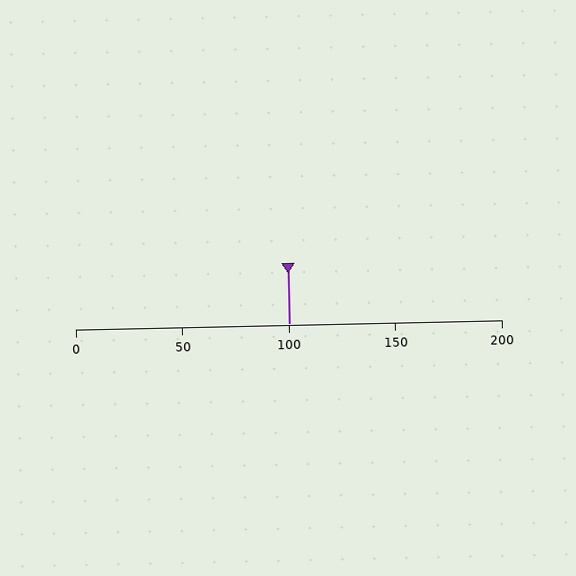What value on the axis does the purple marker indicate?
The marker indicates approximately 100.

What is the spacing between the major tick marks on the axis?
The major ticks are spaced 50 apart.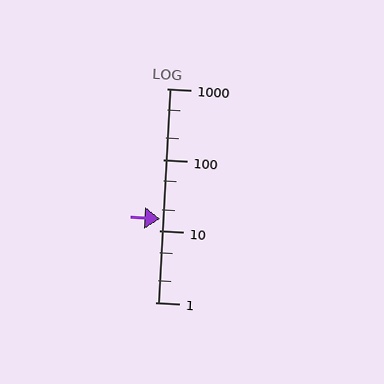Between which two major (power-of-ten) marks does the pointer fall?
The pointer is between 10 and 100.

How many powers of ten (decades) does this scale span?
The scale spans 3 decades, from 1 to 1000.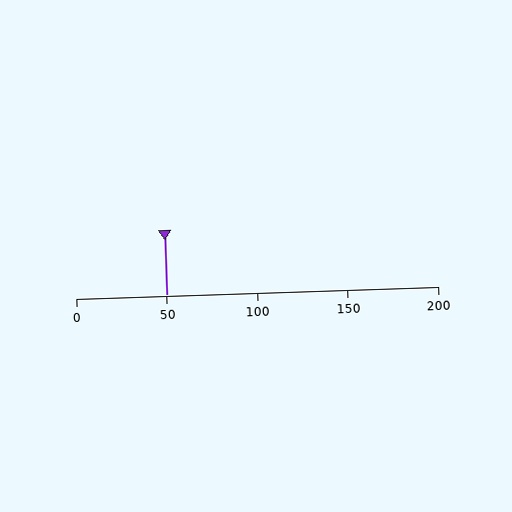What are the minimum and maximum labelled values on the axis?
The axis runs from 0 to 200.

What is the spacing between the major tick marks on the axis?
The major ticks are spaced 50 apart.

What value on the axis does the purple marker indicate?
The marker indicates approximately 50.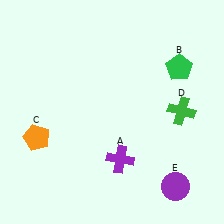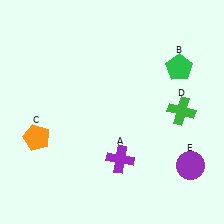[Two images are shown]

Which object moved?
The purple circle (E) moved up.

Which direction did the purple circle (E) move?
The purple circle (E) moved up.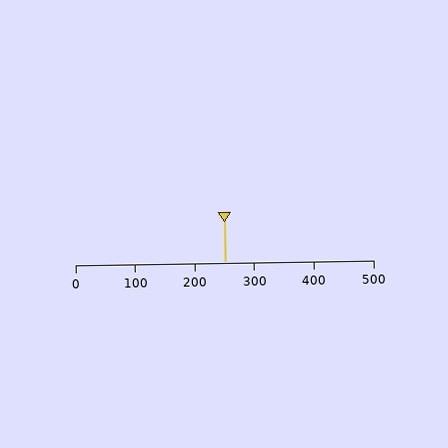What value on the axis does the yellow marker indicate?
The marker indicates approximately 250.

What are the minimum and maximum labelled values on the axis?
The axis runs from 0 to 500.